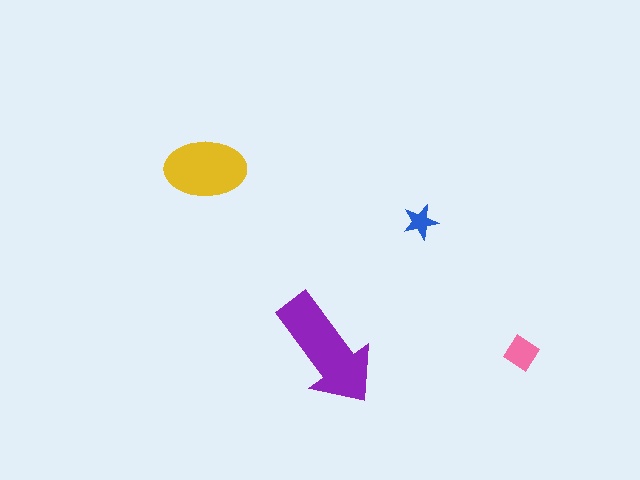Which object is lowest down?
The pink diamond is bottommost.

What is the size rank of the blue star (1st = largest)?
4th.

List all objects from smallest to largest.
The blue star, the pink diamond, the yellow ellipse, the purple arrow.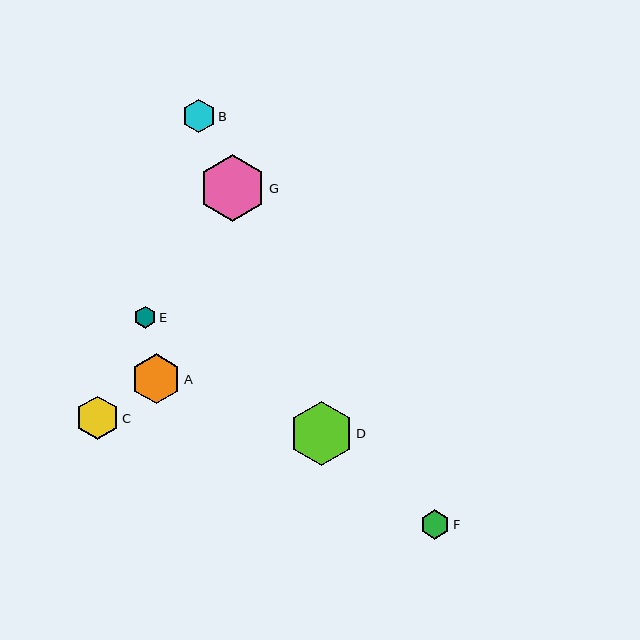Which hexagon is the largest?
Hexagon G is the largest with a size of approximately 67 pixels.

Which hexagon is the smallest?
Hexagon E is the smallest with a size of approximately 22 pixels.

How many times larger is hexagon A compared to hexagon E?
Hexagon A is approximately 2.2 times the size of hexagon E.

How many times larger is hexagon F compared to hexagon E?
Hexagon F is approximately 1.3 times the size of hexagon E.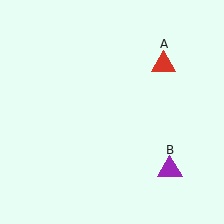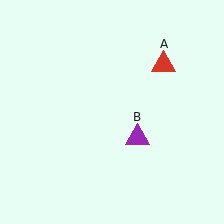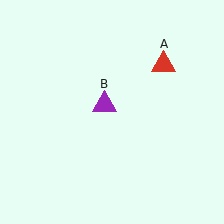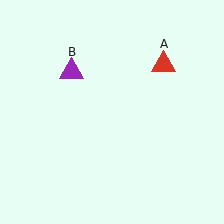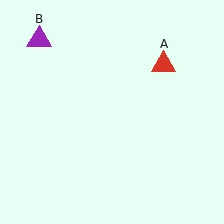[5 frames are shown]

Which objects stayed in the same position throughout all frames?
Red triangle (object A) remained stationary.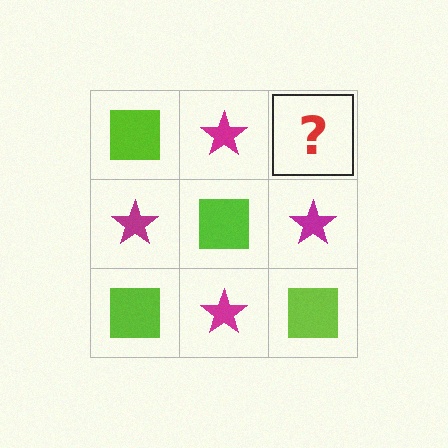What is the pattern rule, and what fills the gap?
The rule is that it alternates lime square and magenta star in a checkerboard pattern. The gap should be filled with a lime square.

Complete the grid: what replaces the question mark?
The question mark should be replaced with a lime square.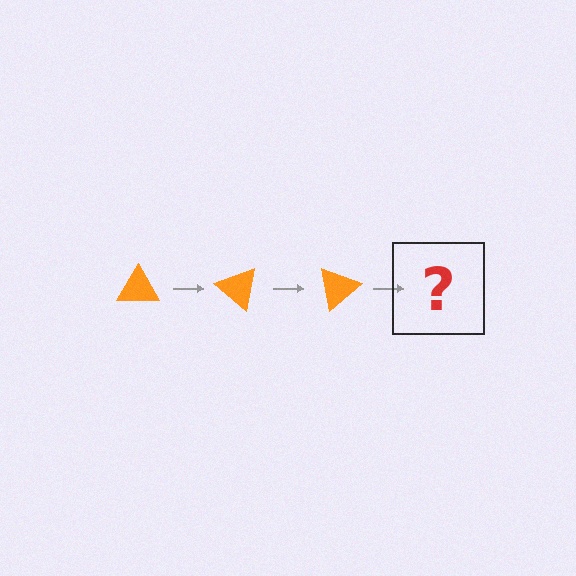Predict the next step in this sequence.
The next step is an orange triangle rotated 120 degrees.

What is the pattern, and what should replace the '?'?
The pattern is that the triangle rotates 40 degrees each step. The '?' should be an orange triangle rotated 120 degrees.